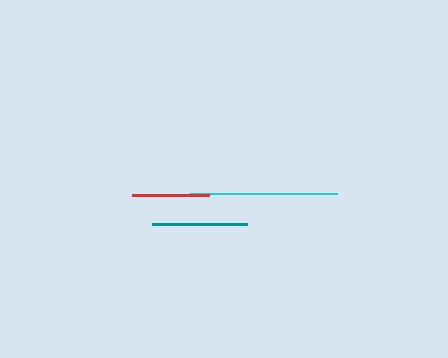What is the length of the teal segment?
The teal segment is approximately 95 pixels long.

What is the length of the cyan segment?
The cyan segment is approximately 147 pixels long.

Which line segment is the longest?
The cyan line is the longest at approximately 147 pixels.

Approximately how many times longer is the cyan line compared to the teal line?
The cyan line is approximately 1.5 times the length of the teal line.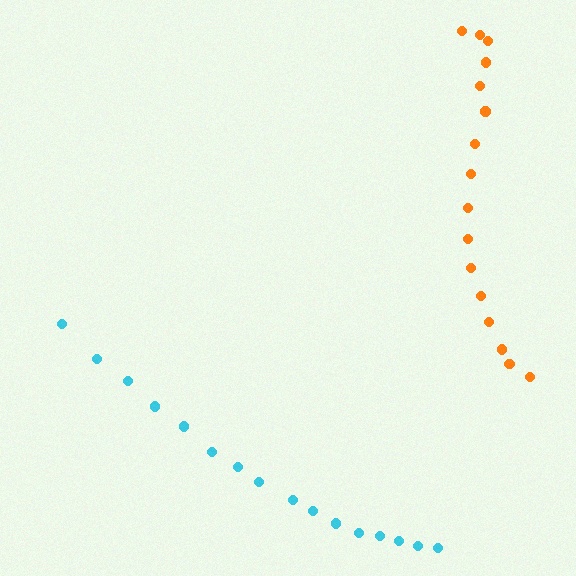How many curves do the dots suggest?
There are 2 distinct paths.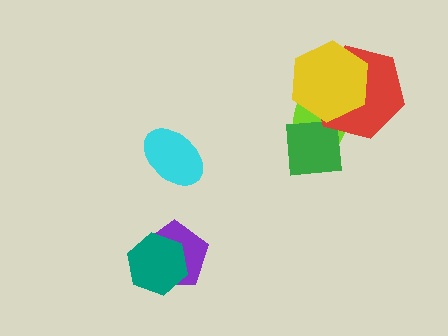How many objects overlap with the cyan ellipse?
0 objects overlap with the cyan ellipse.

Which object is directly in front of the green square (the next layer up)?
The red hexagon is directly in front of the green square.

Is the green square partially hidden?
Yes, it is partially covered by another shape.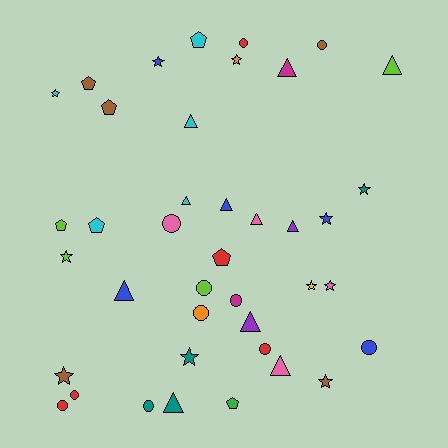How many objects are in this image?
There are 40 objects.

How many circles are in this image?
There are 11 circles.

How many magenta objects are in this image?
There are 2 magenta objects.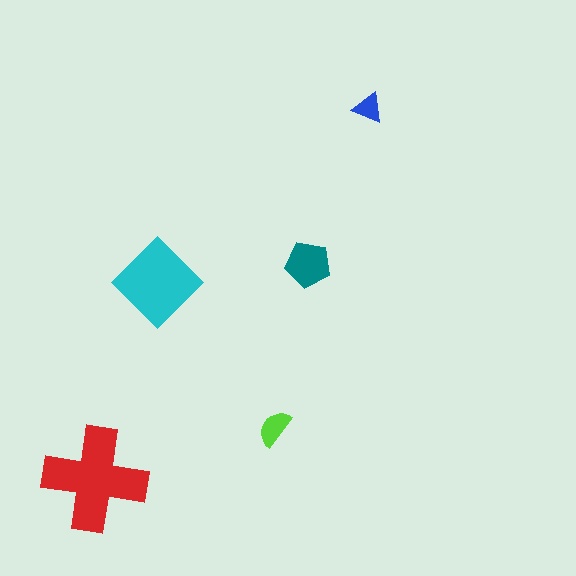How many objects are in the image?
There are 5 objects in the image.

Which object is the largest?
The red cross.